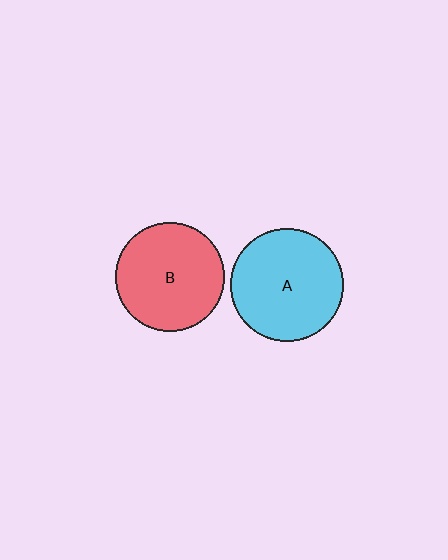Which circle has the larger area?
Circle A (cyan).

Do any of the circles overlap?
No, none of the circles overlap.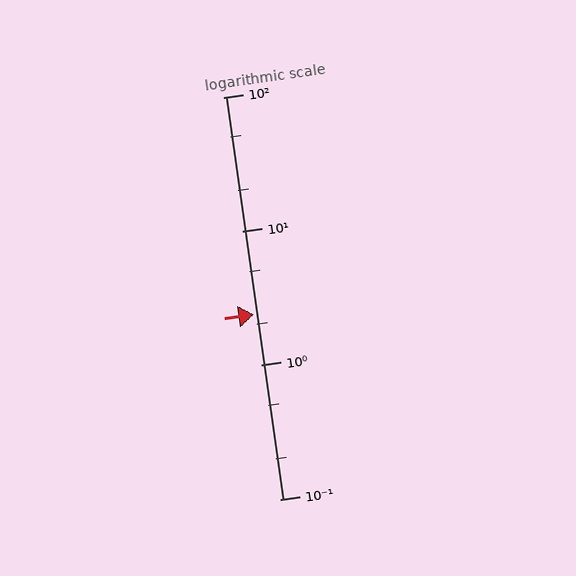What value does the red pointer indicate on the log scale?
The pointer indicates approximately 2.4.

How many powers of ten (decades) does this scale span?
The scale spans 3 decades, from 0.1 to 100.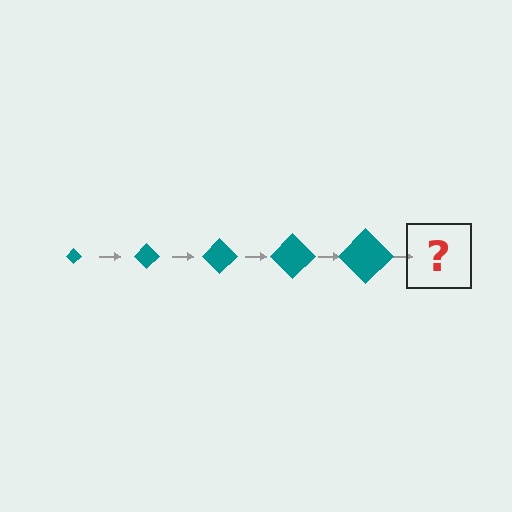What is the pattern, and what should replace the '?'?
The pattern is that the diamond gets progressively larger each step. The '?' should be a teal diamond, larger than the previous one.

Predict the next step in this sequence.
The next step is a teal diamond, larger than the previous one.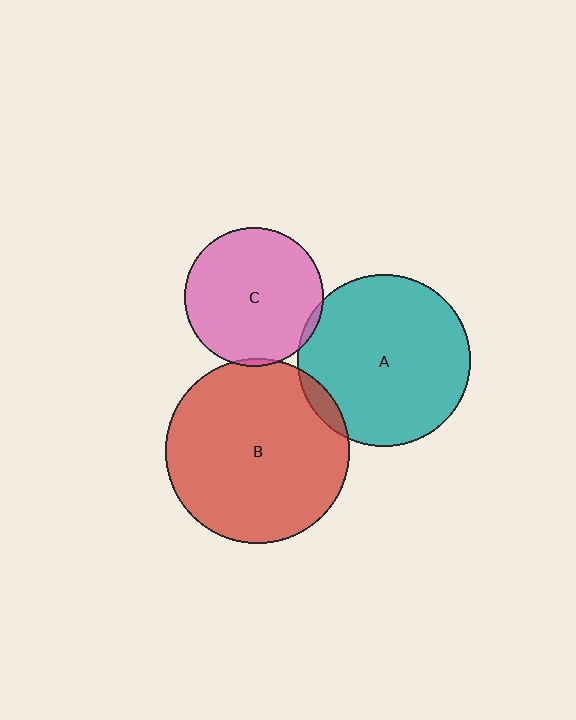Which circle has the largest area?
Circle B (red).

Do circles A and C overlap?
Yes.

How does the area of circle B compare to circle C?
Approximately 1.8 times.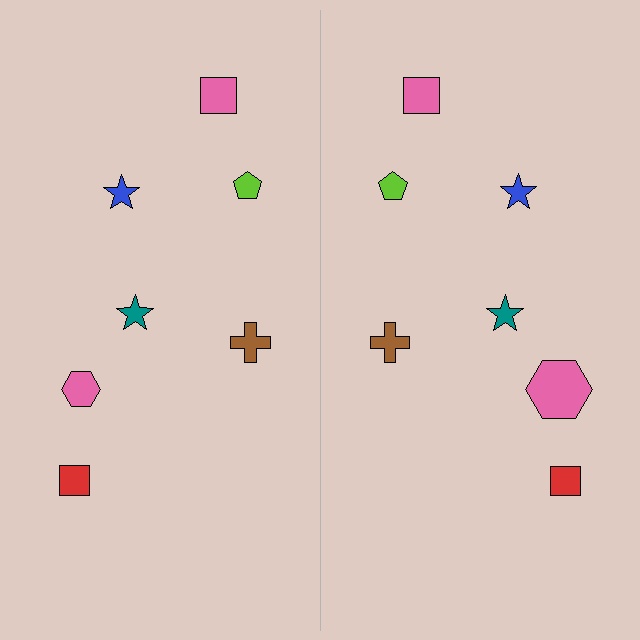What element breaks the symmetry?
The pink hexagon on the right side has a different size than its mirror counterpart.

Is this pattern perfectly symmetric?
No, the pattern is not perfectly symmetric. The pink hexagon on the right side has a different size than its mirror counterpart.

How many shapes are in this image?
There are 14 shapes in this image.